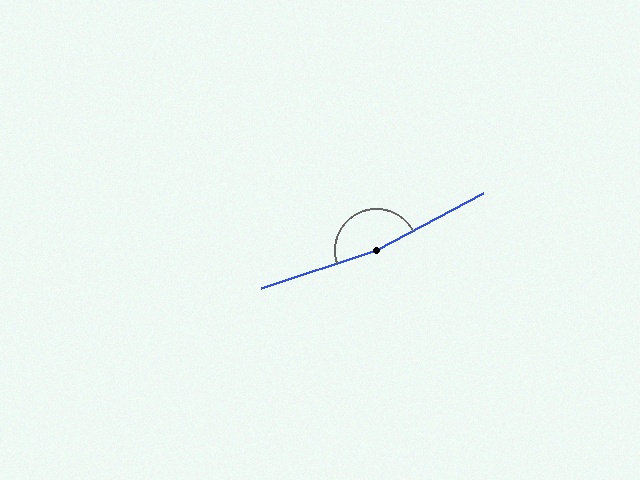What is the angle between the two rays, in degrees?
Approximately 170 degrees.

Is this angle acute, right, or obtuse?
It is obtuse.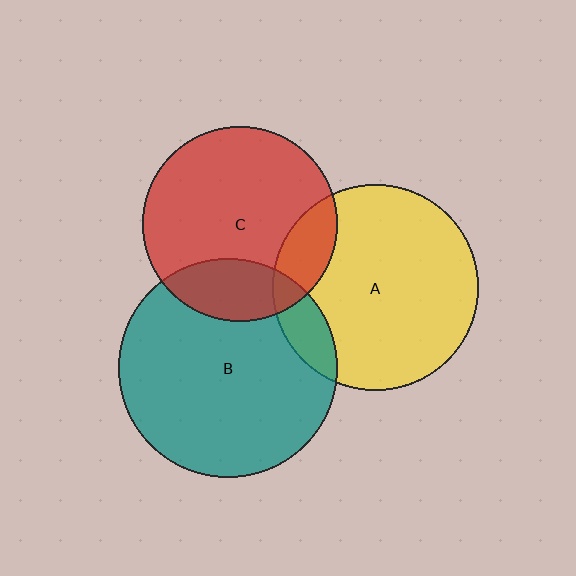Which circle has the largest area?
Circle B (teal).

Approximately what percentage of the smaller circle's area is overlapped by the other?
Approximately 15%.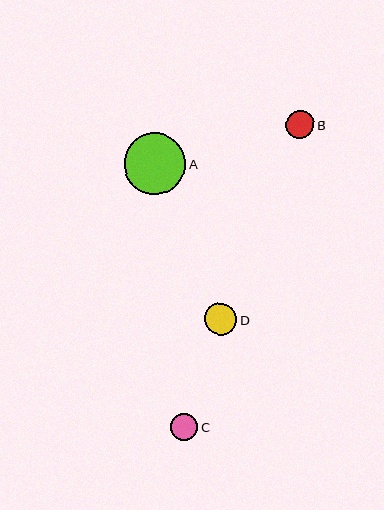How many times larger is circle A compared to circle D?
Circle A is approximately 1.9 times the size of circle D.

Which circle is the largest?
Circle A is the largest with a size of approximately 62 pixels.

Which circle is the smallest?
Circle C is the smallest with a size of approximately 27 pixels.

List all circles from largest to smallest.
From largest to smallest: A, D, B, C.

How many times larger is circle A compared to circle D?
Circle A is approximately 1.9 times the size of circle D.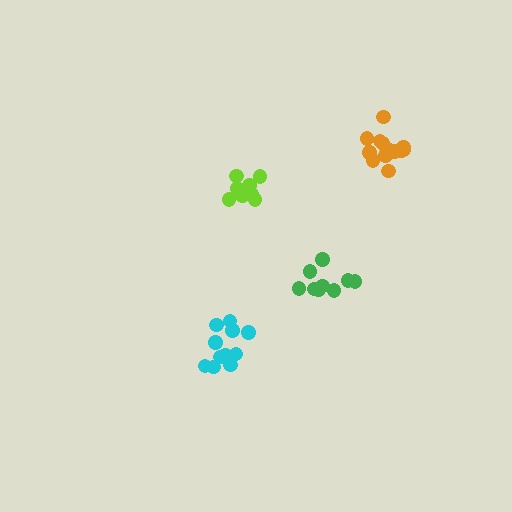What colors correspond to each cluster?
The clusters are colored: cyan, orange, lime, green.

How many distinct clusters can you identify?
There are 4 distinct clusters.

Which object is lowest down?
The cyan cluster is bottommost.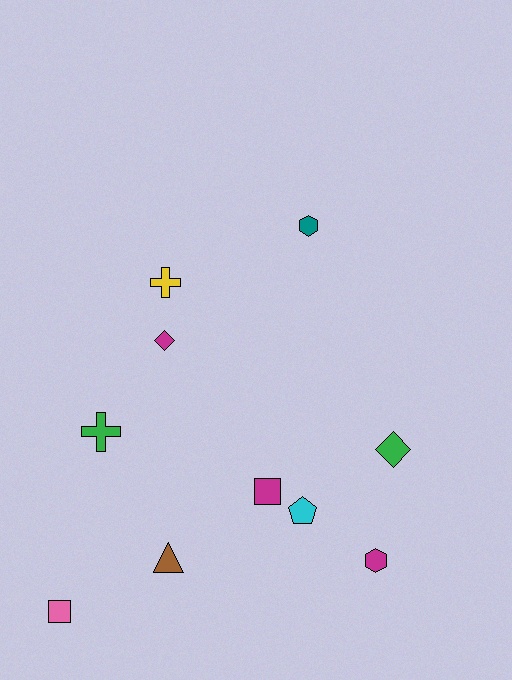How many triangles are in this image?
There is 1 triangle.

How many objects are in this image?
There are 10 objects.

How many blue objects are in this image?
There are no blue objects.